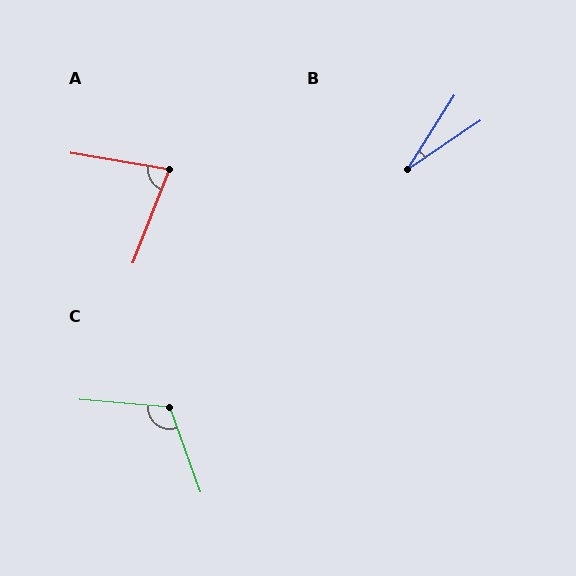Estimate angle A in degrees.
Approximately 79 degrees.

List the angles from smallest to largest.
B (24°), A (79°), C (115°).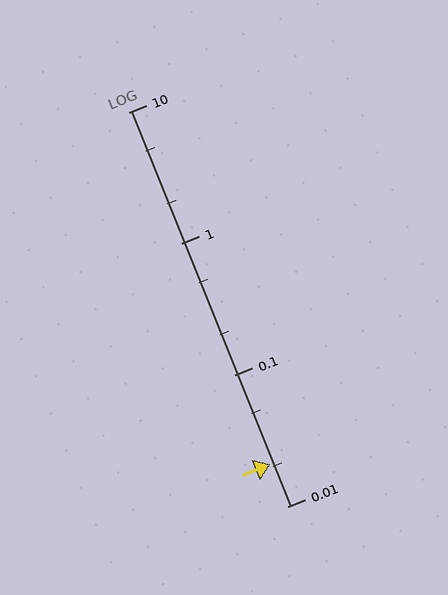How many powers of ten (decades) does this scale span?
The scale spans 3 decades, from 0.01 to 10.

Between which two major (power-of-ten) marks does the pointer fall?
The pointer is between 0.01 and 0.1.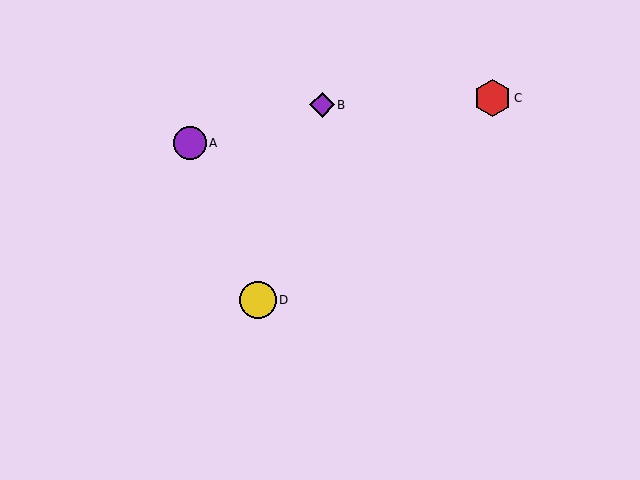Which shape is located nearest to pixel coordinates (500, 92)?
The red hexagon (labeled C) at (492, 98) is nearest to that location.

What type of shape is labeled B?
Shape B is a purple diamond.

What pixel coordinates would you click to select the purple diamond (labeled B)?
Click at (322, 105) to select the purple diamond B.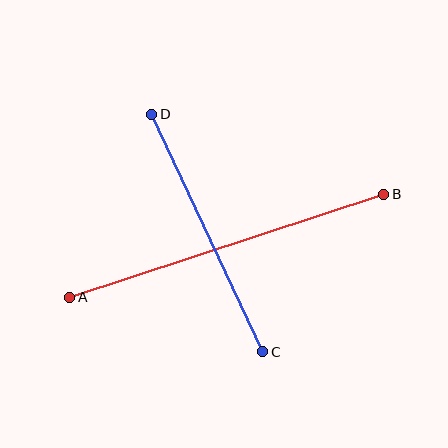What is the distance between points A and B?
The distance is approximately 331 pixels.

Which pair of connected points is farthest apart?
Points A and B are farthest apart.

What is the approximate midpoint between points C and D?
The midpoint is at approximately (207, 233) pixels.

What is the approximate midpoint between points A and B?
The midpoint is at approximately (227, 246) pixels.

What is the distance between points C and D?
The distance is approximately 262 pixels.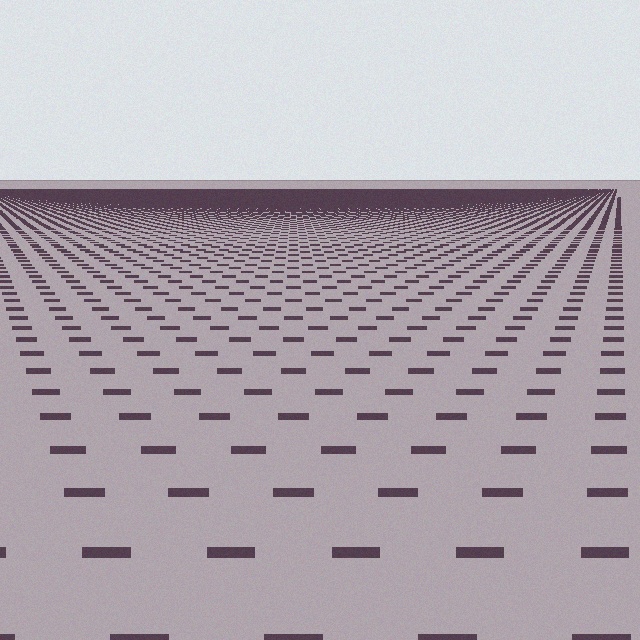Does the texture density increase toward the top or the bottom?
Density increases toward the top.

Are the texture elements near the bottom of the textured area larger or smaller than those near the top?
Larger. Near the bottom, elements are closer to the viewer and appear at a bigger on-screen size.